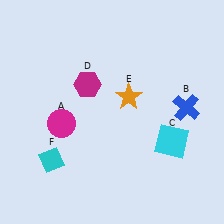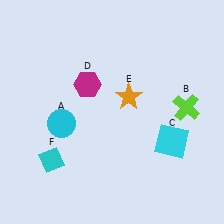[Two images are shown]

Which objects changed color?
A changed from magenta to cyan. B changed from blue to lime.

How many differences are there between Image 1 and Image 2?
There are 2 differences between the two images.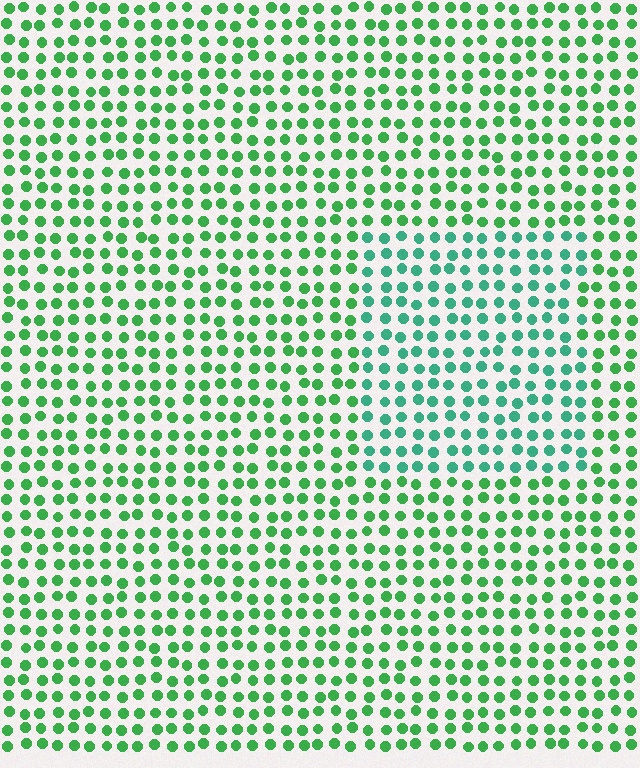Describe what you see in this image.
The image is filled with small green elements in a uniform arrangement. A rectangle-shaped region is visible where the elements are tinted to a slightly different hue, forming a subtle color boundary.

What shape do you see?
I see a rectangle.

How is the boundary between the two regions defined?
The boundary is defined purely by a slight shift in hue (about 31 degrees). Spacing, size, and orientation are identical on both sides.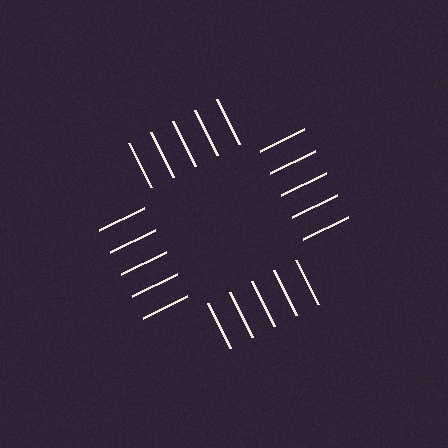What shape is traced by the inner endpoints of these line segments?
An illusory square — the line segments terminate on its edges but no continuous stroke is drawn.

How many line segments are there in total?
20 — 5 along each of the 4 edges.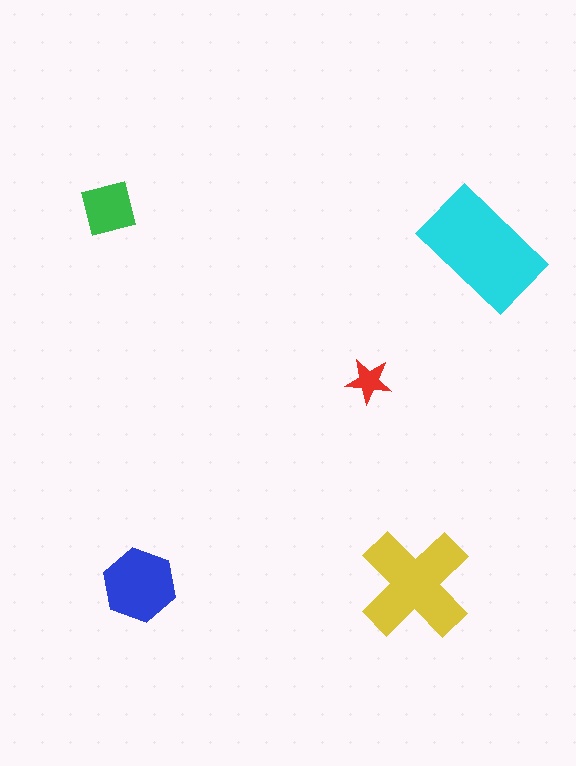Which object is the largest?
The cyan rectangle.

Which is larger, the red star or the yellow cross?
The yellow cross.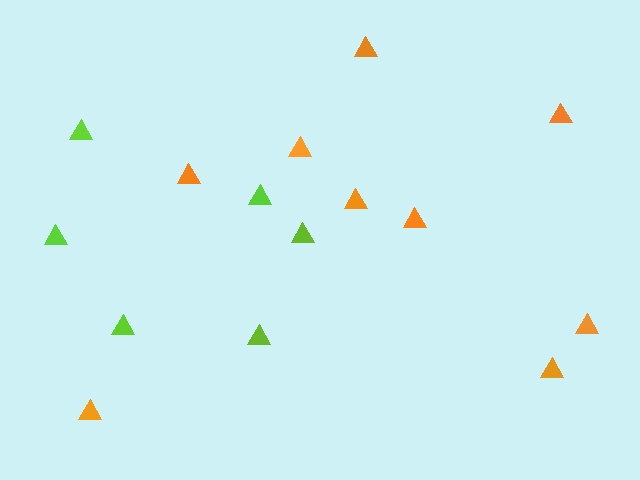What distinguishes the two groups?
There are 2 groups: one group of orange triangles (9) and one group of lime triangles (6).